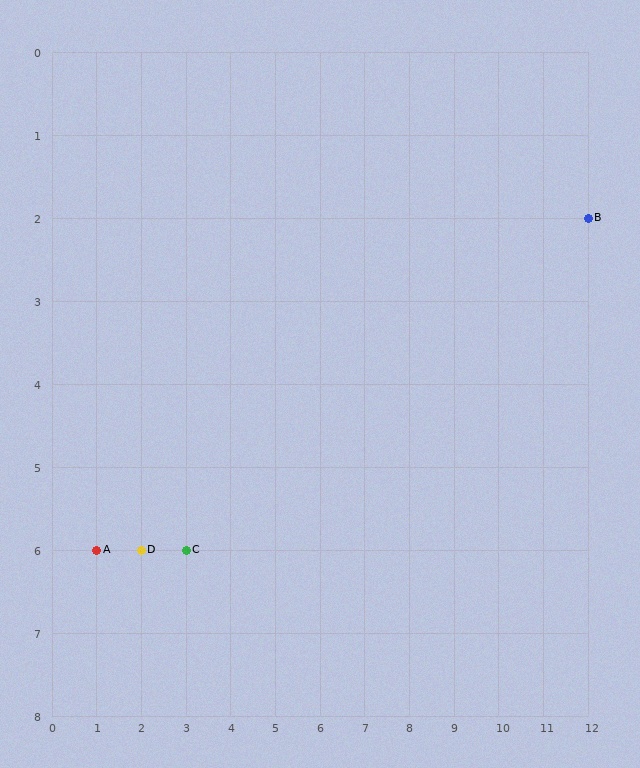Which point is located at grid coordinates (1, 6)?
Point A is at (1, 6).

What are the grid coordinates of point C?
Point C is at grid coordinates (3, 6).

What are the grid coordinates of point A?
Point A is at grid coordinates (1, 6).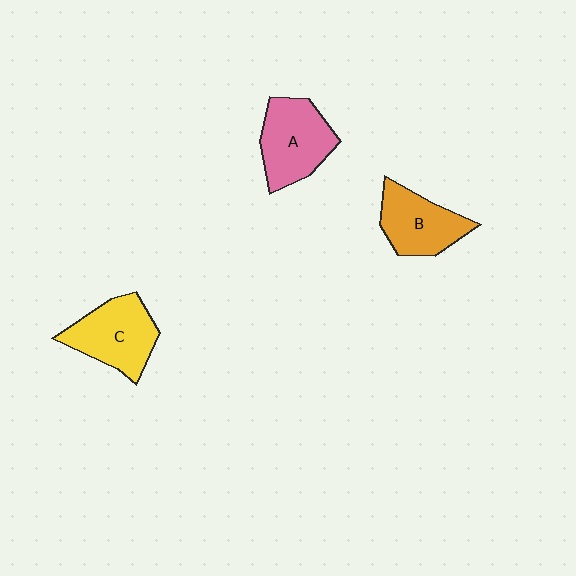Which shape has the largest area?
Shape C (yellow).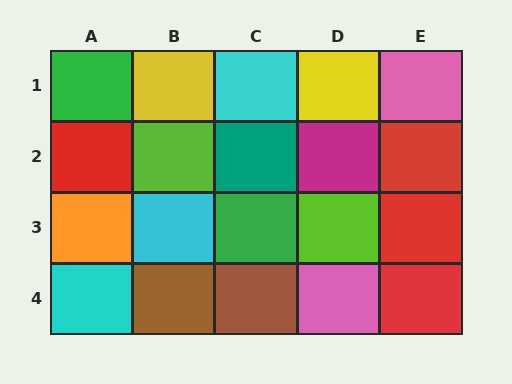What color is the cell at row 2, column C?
Teal.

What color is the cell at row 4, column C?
Brown.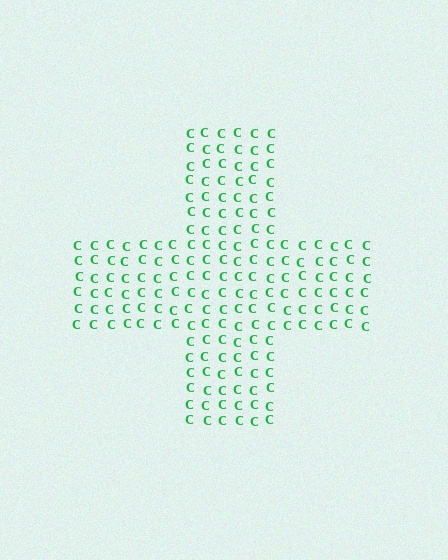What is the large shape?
The large shape is a cross.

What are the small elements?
The small elements are letter C's.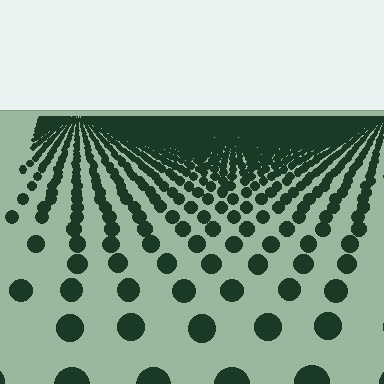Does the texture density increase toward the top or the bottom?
Density increases toward the top.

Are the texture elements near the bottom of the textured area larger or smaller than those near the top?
Larger. Near the bottom, elements are closer to the viewer and appear at a bigger on-screen size.